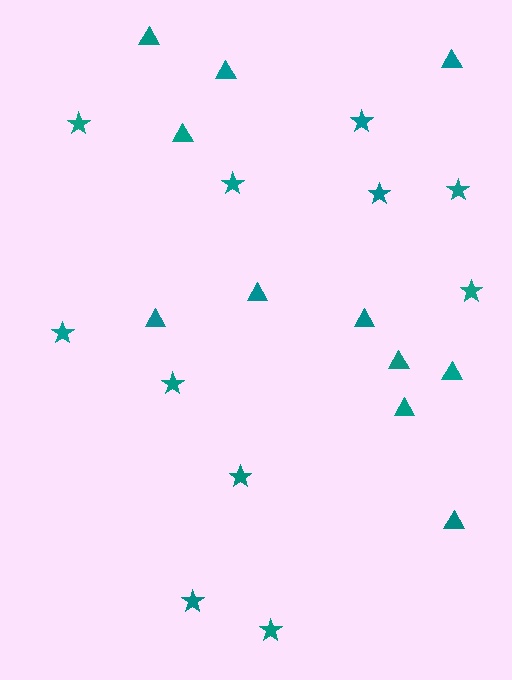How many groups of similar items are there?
There are 2 groups: one group of triangles (11) and one group of stars (11).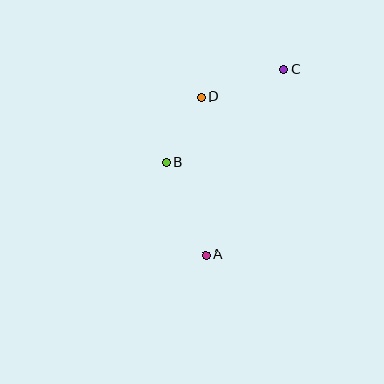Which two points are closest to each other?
Points B and D are closest to each other.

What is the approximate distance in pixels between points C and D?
The distance between C and D is approximately 88 pixels.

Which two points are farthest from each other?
Points A and C are farthest from each other.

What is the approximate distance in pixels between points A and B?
The distance between A and B is approximately 101 pixels.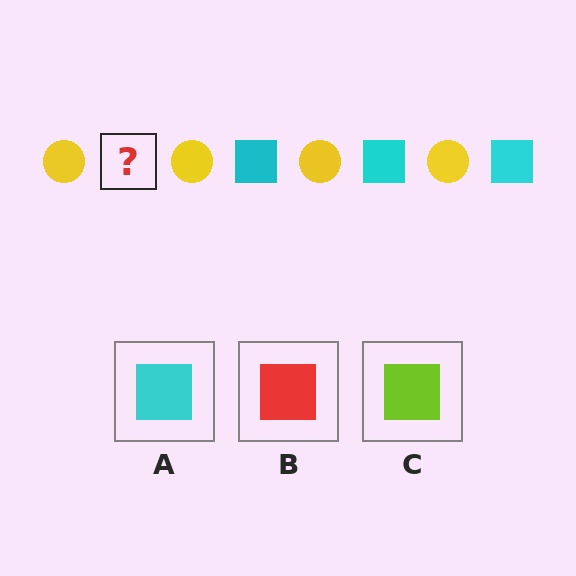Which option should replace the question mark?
Option A.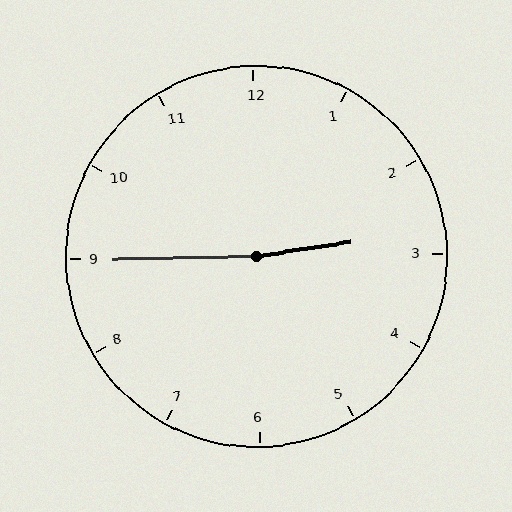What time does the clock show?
2:45.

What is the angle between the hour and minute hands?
Approximately 172 degrees.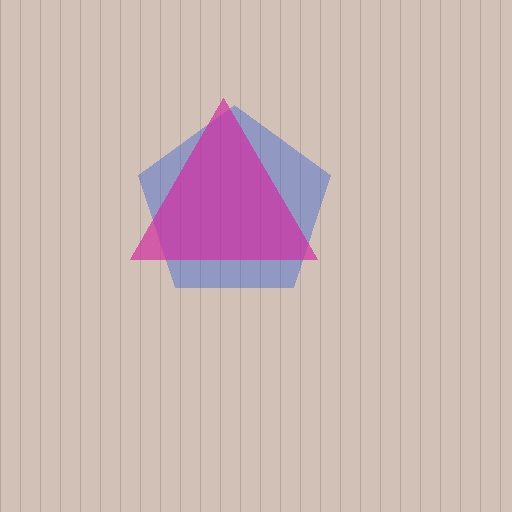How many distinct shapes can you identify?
There are 2 distinct shapes: a blue pentagon, a magenta triangle.